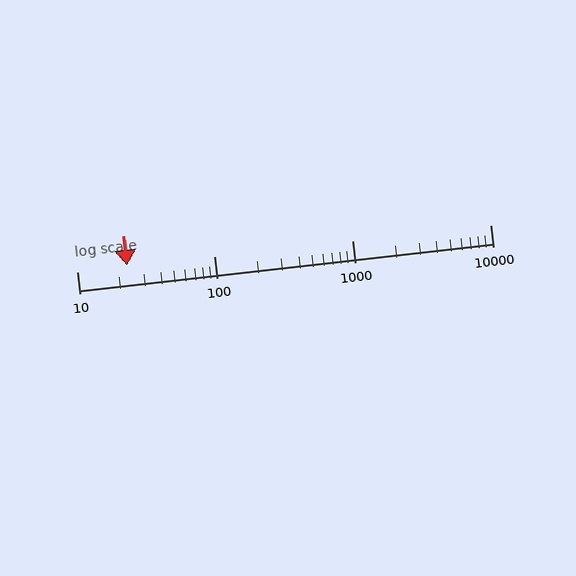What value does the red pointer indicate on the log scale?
The pointer indicates approximately 23.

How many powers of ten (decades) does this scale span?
The scale spans 3 decades, from 10 to 10000.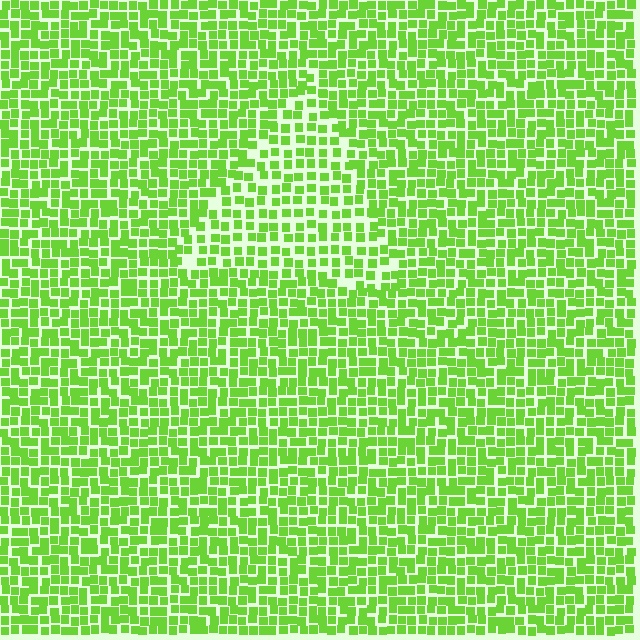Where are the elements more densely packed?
The elements are more densely packed outside the triangle boundary.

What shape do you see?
I see a triangle.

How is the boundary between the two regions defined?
The boundary is defined by a change in element density (approximately 1.5x ratio). All elements are the same color, size, and shape.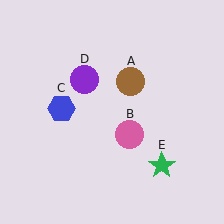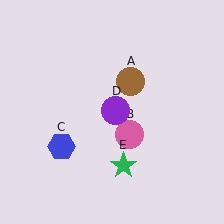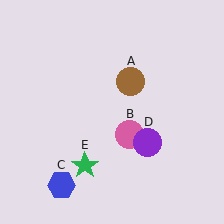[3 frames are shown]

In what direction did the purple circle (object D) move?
The purple circle (object D) moved down and to the right.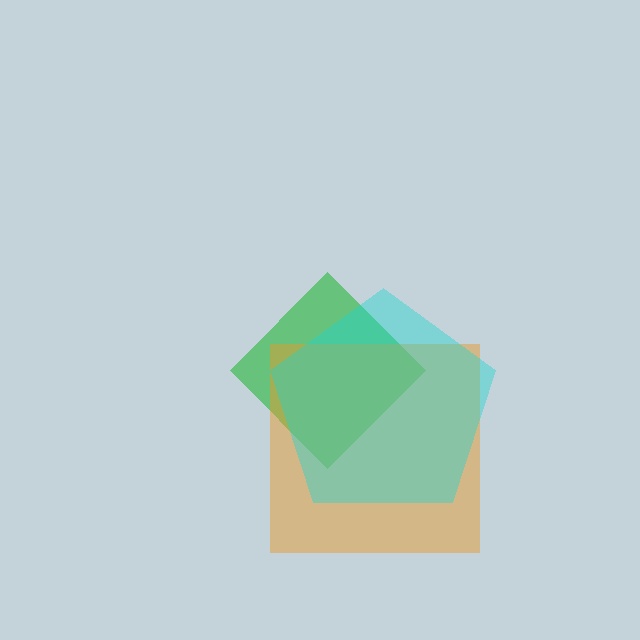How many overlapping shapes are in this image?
There are 3 overlapping shapes in the image.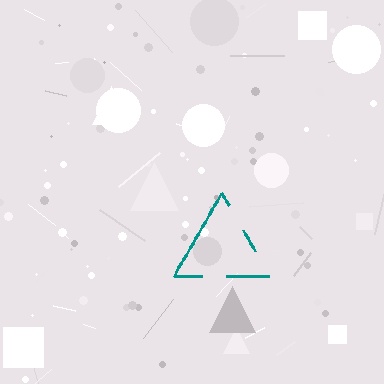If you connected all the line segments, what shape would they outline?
They would outline a triangle.